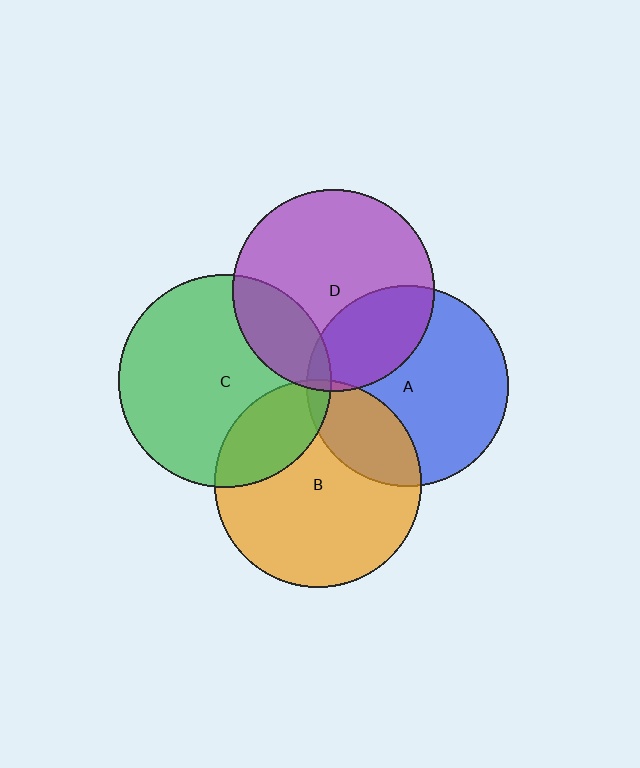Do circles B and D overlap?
Yes.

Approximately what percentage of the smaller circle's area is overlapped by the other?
Approximately 5%.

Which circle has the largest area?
Circle C (green).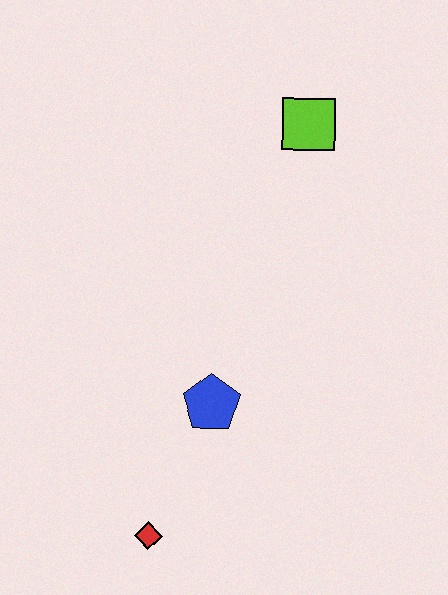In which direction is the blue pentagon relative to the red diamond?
The blue pentagon is above the red diamond.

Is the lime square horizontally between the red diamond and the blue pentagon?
No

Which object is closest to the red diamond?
The blue pentagon is closest to the red diamond.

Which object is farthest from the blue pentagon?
The lime square is farthest from the blue pentagon.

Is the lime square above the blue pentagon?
Yes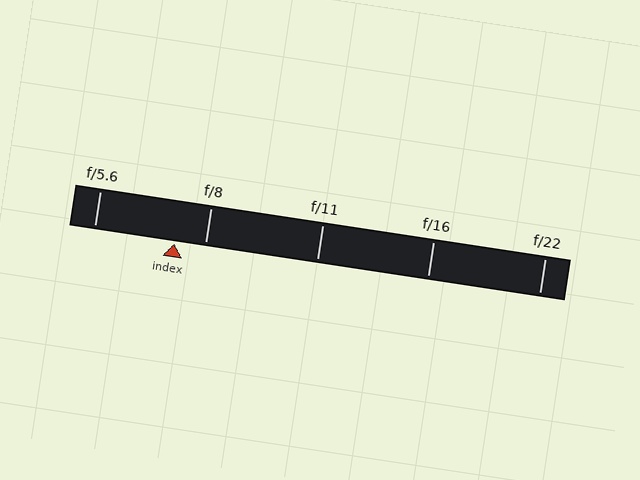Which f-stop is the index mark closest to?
The index mark is closest to f/8.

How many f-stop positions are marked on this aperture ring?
There are 5 f-stop positions marked.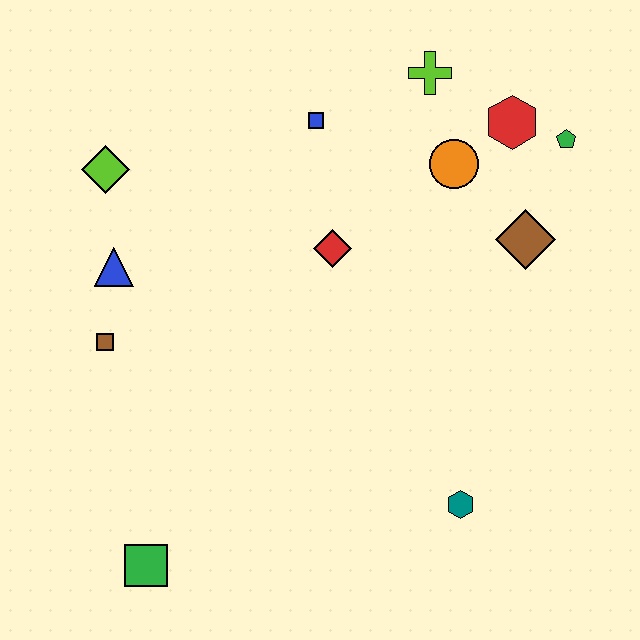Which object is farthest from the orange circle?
The green square is farthest from the orange circle.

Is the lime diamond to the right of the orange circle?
No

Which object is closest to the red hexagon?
The green pentagon is closest to the red hexagon.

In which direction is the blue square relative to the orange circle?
The blue square is to the left of the orange circle.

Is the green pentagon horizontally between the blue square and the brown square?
No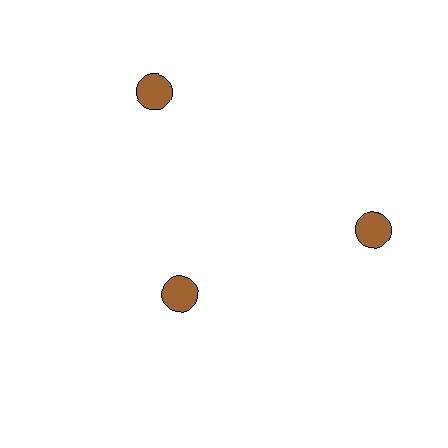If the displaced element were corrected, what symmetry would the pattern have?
It would have 3-fold rotational symmetry — the pattern would map onto itself every 120 degrees.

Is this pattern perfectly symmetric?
No. The 3 brown circles are arranged in a ring, but one element near the 7 o'clock position is pulled inward toward the center, breaking the 3-fold rotational symmetry.